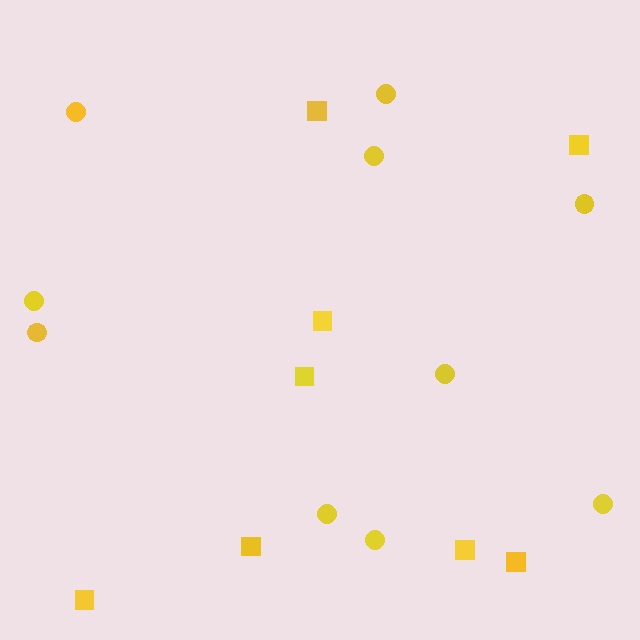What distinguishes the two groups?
There are 2 groups: one group of squares (8) and one group of circles (10).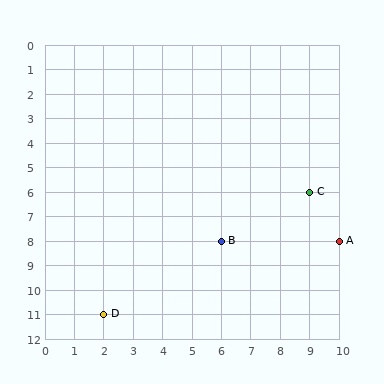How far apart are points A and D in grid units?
Points A and D are 8 columns and 3 rows apart (about 8.5 grid units diagonally).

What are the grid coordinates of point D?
Point D is at grid coordinates (2, 11).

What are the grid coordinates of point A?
Point A is at grid coordinates (10, 8).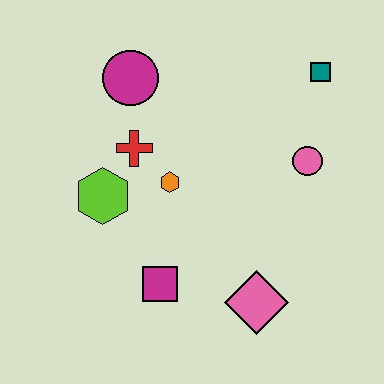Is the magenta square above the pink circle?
No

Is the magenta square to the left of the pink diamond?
Yes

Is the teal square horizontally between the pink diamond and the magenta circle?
No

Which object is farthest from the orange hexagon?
The teal square is farthest from the orange hexagon.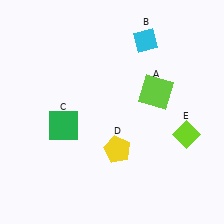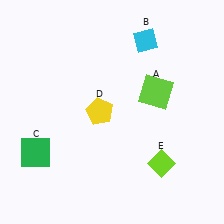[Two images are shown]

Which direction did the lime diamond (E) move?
The lime diamond (E) moved down.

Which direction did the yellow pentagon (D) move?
The yellow pentagon (D) moved up.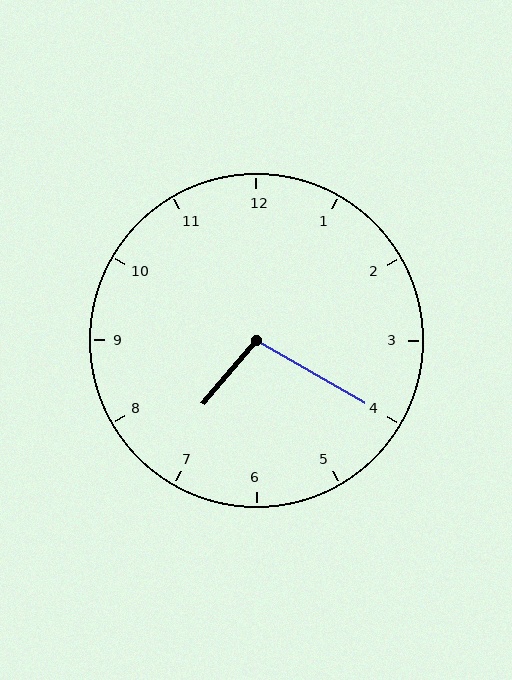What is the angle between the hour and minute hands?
Approximately 100 degrees.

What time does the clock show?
7:20.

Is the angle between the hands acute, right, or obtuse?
It is obtuse.